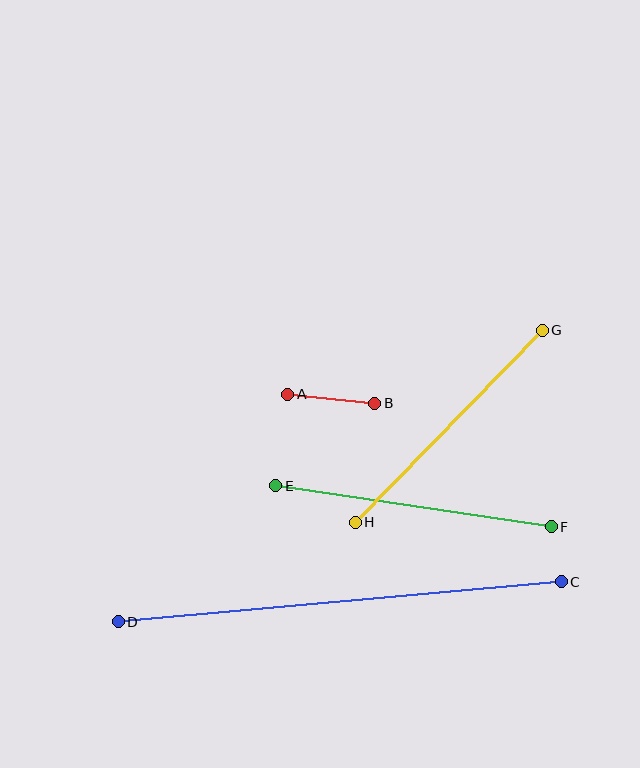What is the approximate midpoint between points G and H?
The midpoint is at approximately (449, 426) pixels.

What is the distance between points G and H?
The distance is approximately 268 pixels.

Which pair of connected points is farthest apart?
Points C and D are farthest apart.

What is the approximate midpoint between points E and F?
The midpoint is at approximately (414, 506) pixels.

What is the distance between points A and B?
The distance is approximately 88 pixels.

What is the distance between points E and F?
The distance is approximately 279 pixels.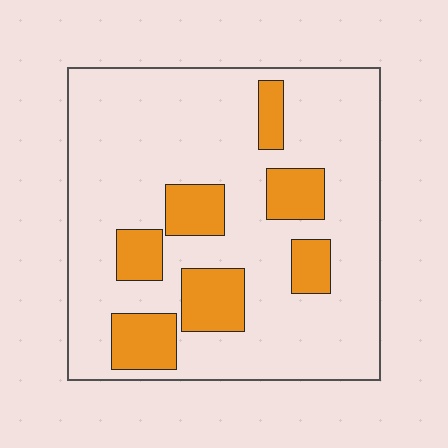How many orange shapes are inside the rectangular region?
7.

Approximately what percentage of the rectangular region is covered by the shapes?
Approximately 20%.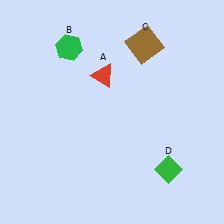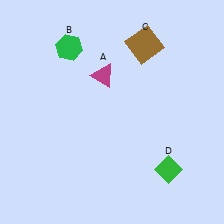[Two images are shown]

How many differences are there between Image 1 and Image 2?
There is 1 difference between the two images.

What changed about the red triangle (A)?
In Image 1, A is red. In Image 2, it changed to magenta.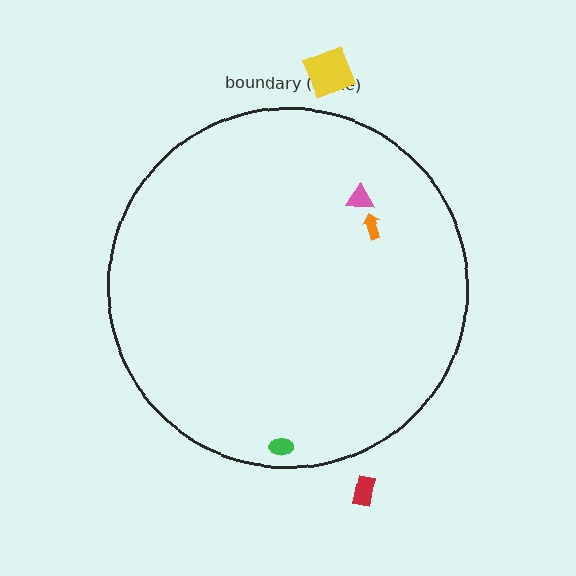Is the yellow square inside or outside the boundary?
Outside.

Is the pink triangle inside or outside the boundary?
Inside.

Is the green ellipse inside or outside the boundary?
Inside.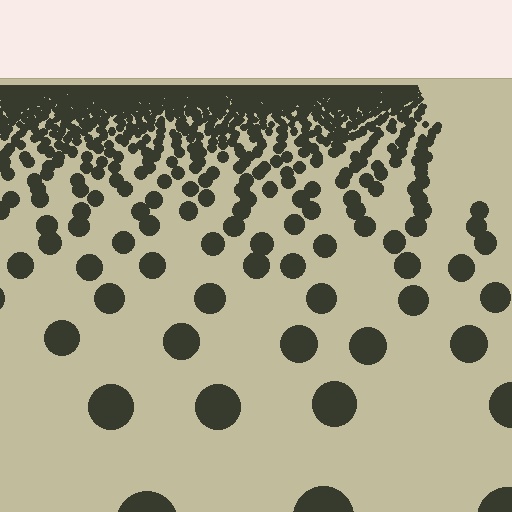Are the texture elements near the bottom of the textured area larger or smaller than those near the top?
Larger. Near the bottom, elements are closer to the viewer and appear at a bigger on-screen size.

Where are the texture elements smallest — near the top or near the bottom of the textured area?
Near the top.